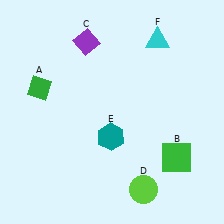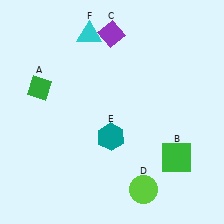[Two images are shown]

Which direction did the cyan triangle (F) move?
The cyan triangle (F) moved left.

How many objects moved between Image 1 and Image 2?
2 objects moved between the two images.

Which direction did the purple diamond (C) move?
The purple diamond (C) moved right.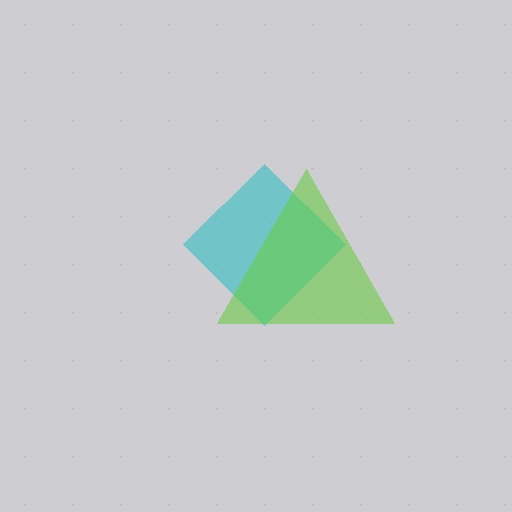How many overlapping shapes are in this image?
There are 2 overlapping shapes in the image.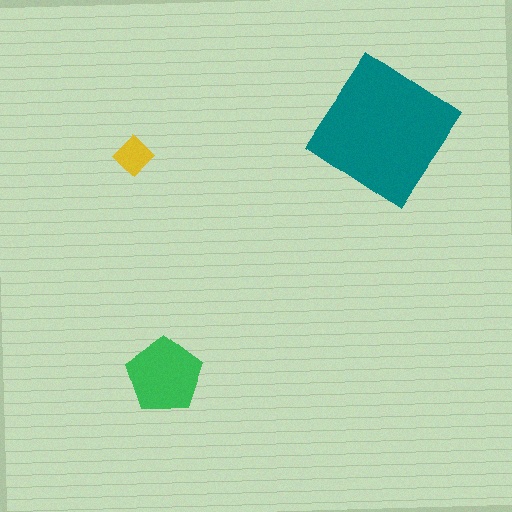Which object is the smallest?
The yellow diamond.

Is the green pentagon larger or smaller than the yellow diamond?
Larger.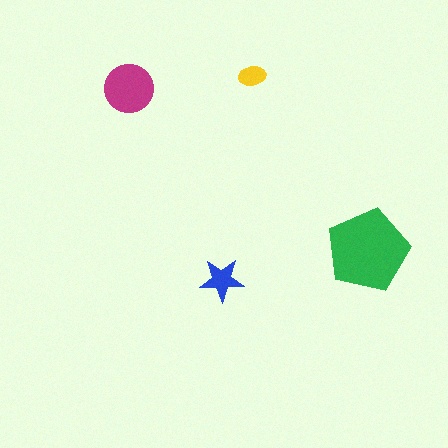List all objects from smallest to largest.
The yellow ellipse, the blue star, the magenta circle, the green pentagon.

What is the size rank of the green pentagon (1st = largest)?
1st.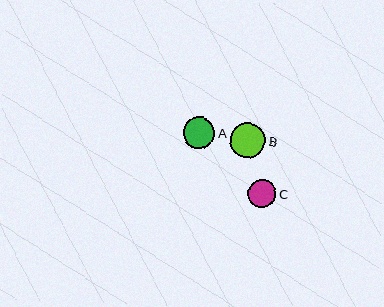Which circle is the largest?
Circle B is the largest with a size of approximately 35 pixels.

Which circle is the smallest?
Circle C is the smallest with a size of approximately 28 pixels.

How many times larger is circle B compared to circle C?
Circle B is approximately 1.3 times the size of circle C.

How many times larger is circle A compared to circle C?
Circle A is approximately 1.1 times the size of circle C.